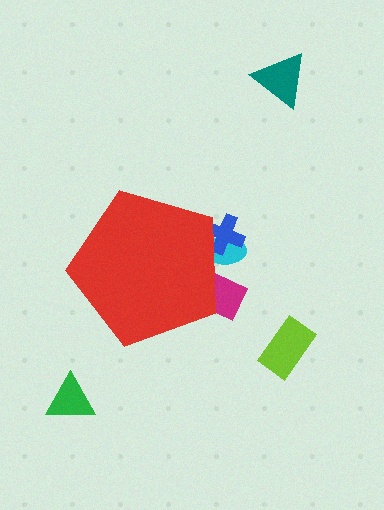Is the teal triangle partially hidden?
No, the teal triangle is fully visible.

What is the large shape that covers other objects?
A red pentagon.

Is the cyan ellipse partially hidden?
Yes, the cyan ellipse is partially hidden behind the red pentagon.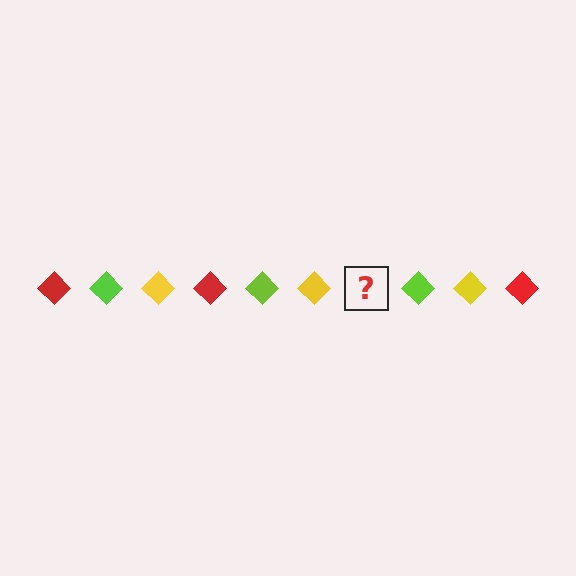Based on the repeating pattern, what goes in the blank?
The blank should be a red diamond.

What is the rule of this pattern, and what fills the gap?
The rule is that the pattern cycles through red, lime, yellow diamonds. The gap should be filled with a red diamond.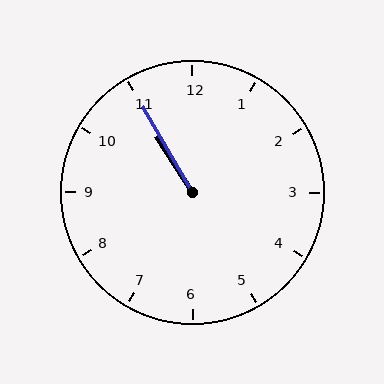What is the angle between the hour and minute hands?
Approximately 2 degrees.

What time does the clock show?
10:55.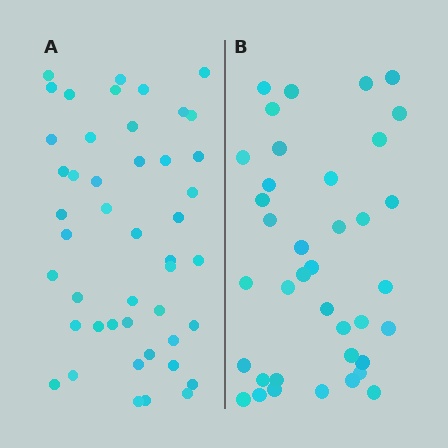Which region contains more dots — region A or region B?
Region A (the left region) has more dots.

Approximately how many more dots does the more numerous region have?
Region A has roughly 8 or so more dots than region B.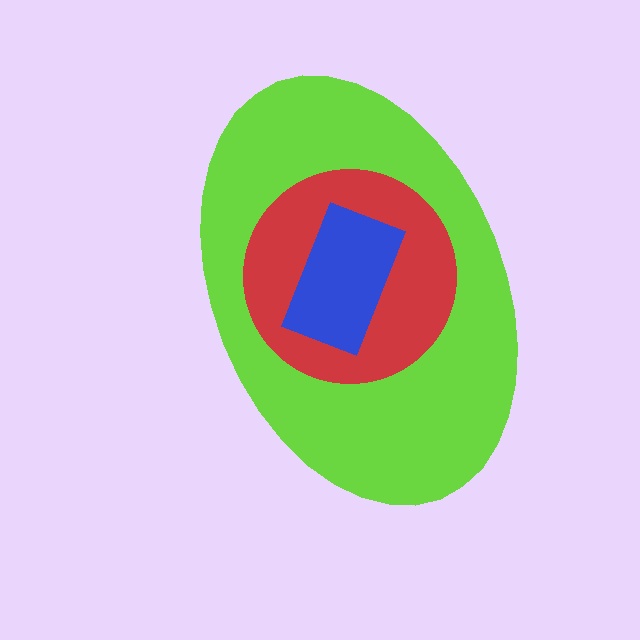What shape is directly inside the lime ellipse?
The red circle.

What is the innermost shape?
The blue rectangle.